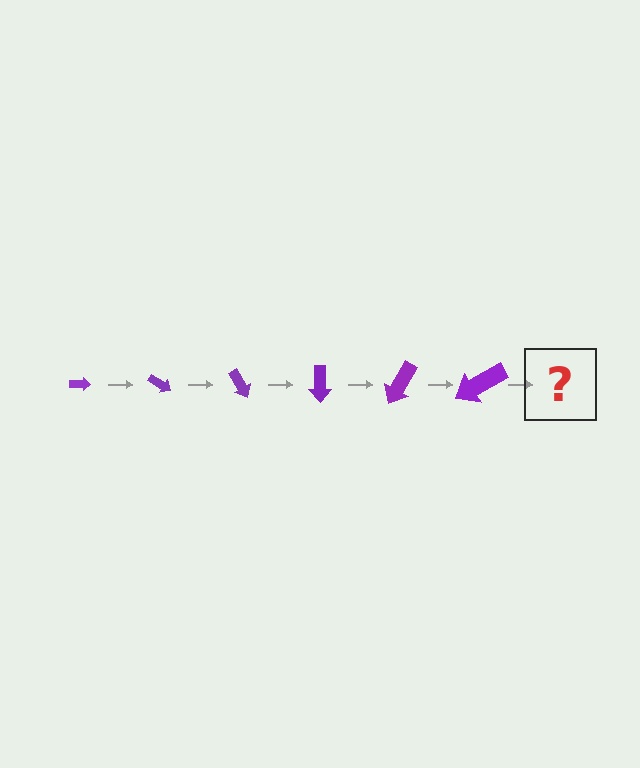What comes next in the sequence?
The next element should be an arrow, larger than the previous one and rotated 180 degrees from the start.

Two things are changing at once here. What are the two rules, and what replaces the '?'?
The two rules are that the arrow grows larger each step and it rotates 30 degrees each step. The '?' should be an arrow, larger than the previous one and rotated 180 degrees from the start.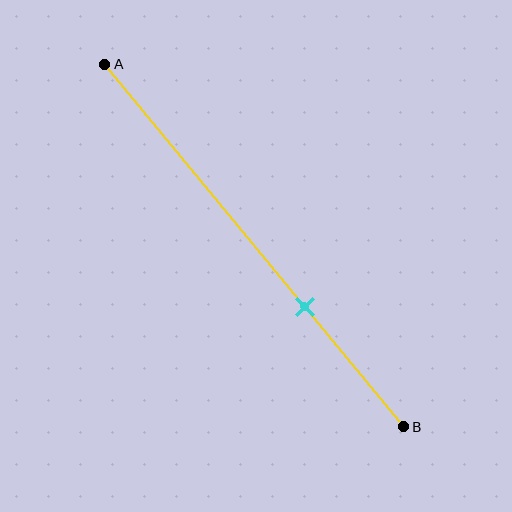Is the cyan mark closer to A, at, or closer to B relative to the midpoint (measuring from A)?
The cyan mark is closer to point B than the midpoint of segment AB.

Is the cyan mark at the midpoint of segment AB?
No, the mark is at about 65% from A, not at the 50% midpoint.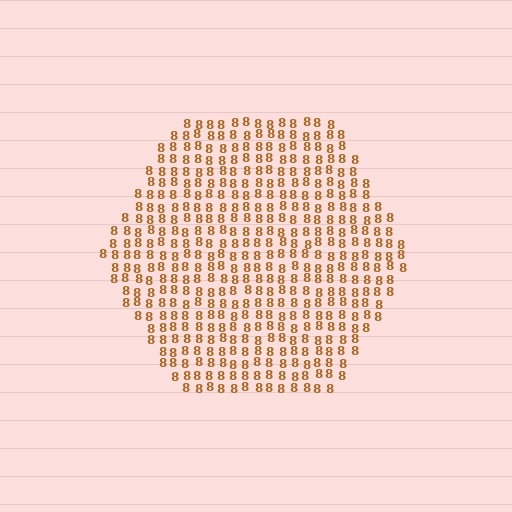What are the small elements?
The small elements are digit 8's.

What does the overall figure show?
The overall figure shows a hexagon.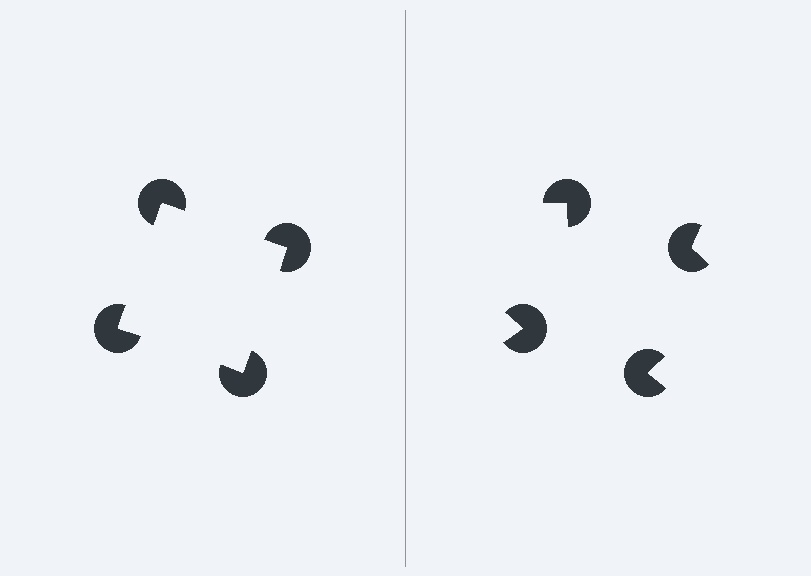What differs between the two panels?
The pac-man discs are positioned identically on both sides; only the wedge orientations differ. On the left they align to a square; on the right they are misaligned.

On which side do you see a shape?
An illusory square appears on the left side. On the right side the wedge cuts are rotated, so no coherent shape forms.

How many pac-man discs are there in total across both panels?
8 — 4 on each side.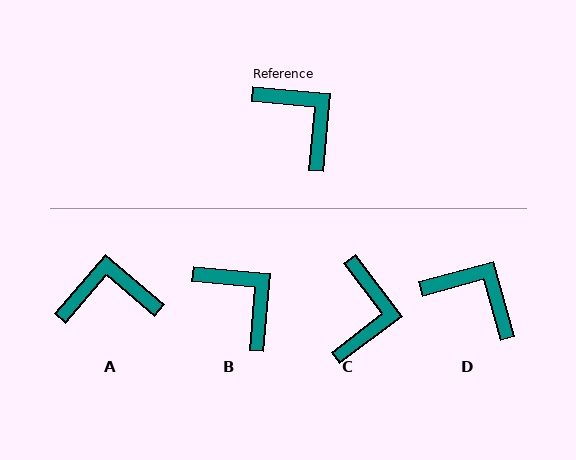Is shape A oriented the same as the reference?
No, it is off by about 55 degrees.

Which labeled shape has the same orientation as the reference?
B.